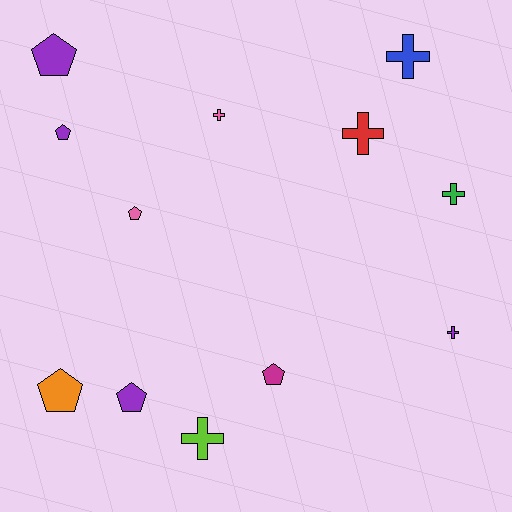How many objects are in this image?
There are 12 objects.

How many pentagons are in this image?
There are 6 pentagons.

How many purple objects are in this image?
There are 4 purple objects.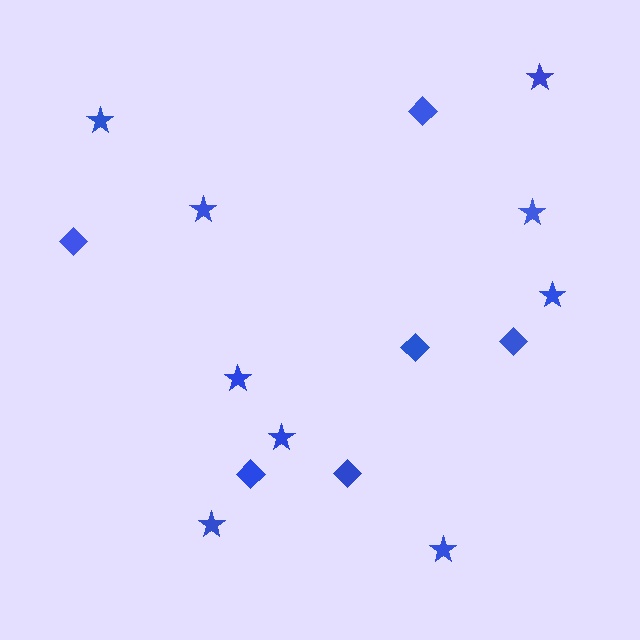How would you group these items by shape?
There are 2 groups: one group of diamonds (6) and one group of stars (9).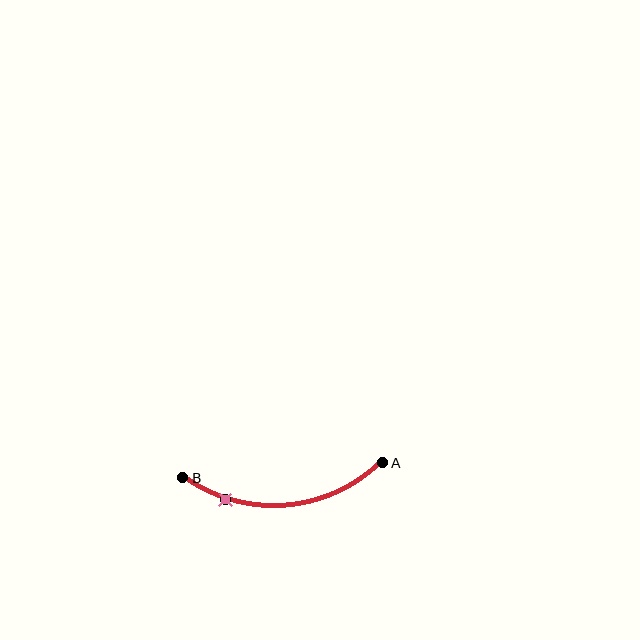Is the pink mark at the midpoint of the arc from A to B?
No. The pink mark lies on the arc but is closer to endpoint B. The arc midpoint would be at the point on the curve equidistant along the arc from both A and B.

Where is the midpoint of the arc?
The arc midpoint is the point on the curve farthest from the straight line joining A and B. It sits below that line.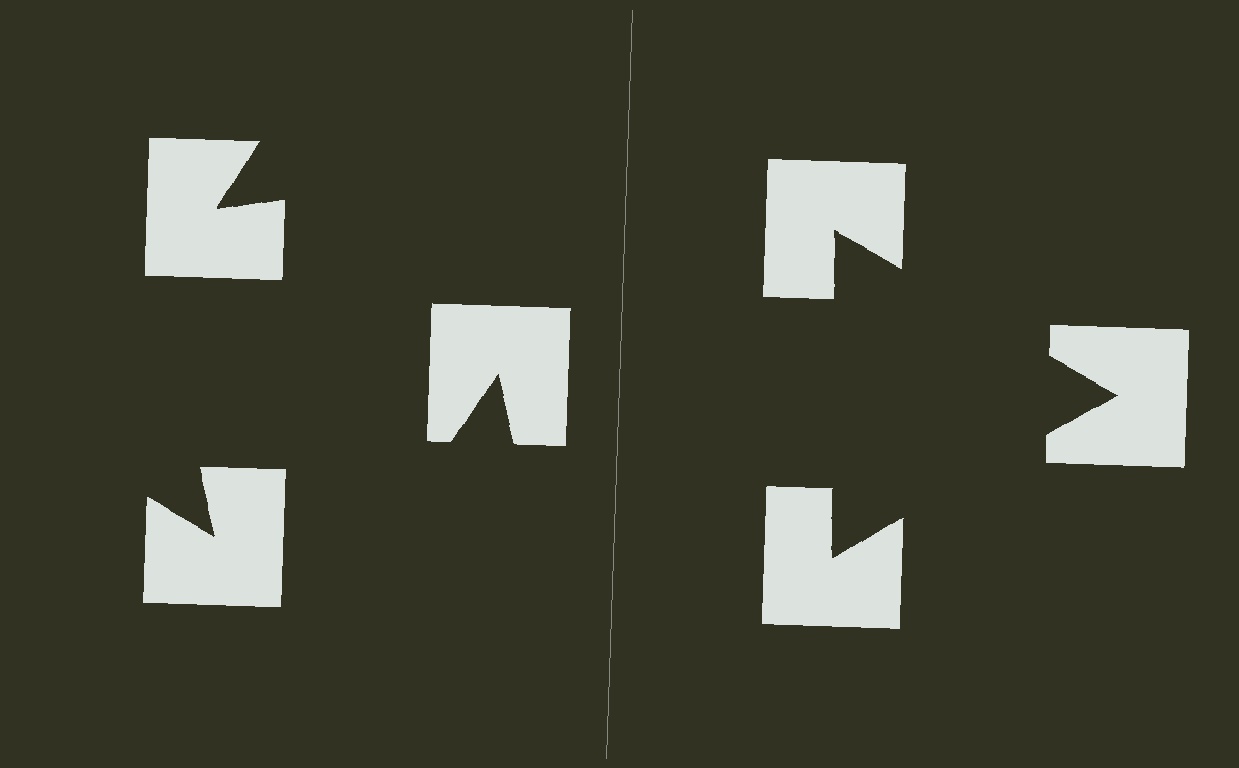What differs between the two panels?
The notched squares are positioned identically on both sides; only the wedge orientations differ. On the right they align to a triangle; on the left they are misaligned.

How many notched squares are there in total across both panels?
6 — 3 on each side.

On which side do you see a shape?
An illusory triangle appears on the right side. On the left side the wedge cuts are rotated, so no coherent shape forms.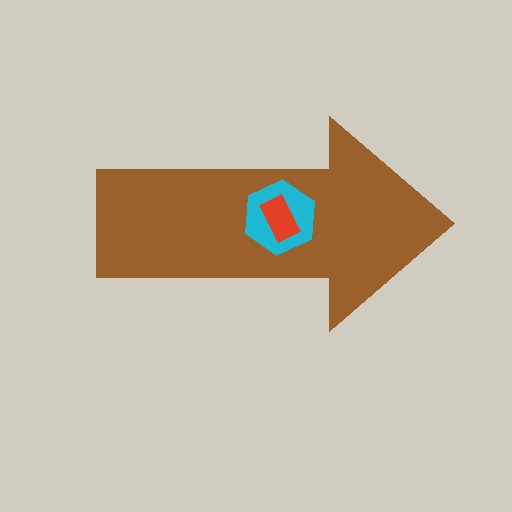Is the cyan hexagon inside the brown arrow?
Yes.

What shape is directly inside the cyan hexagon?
The red rectangle.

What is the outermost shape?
The brown arrow.